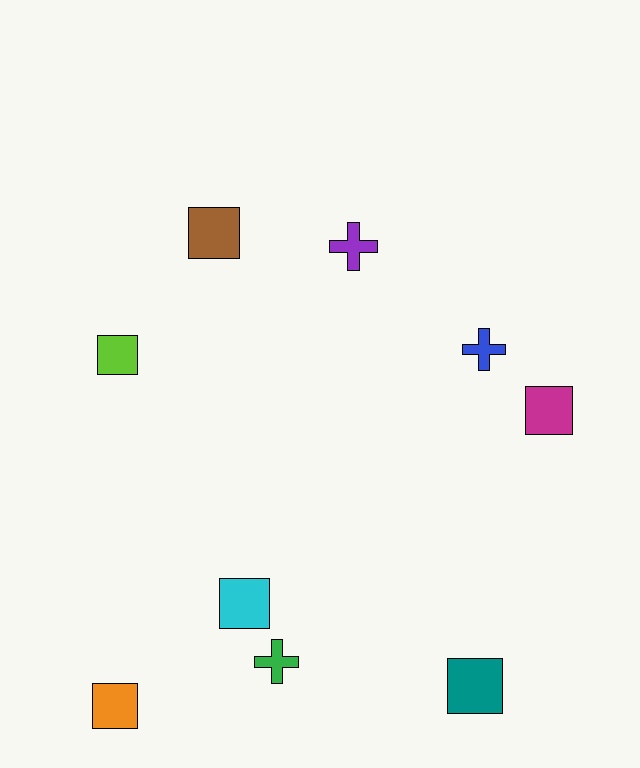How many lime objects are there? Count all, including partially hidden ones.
There is 1 lime object.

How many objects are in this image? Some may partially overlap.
There are 9 objects.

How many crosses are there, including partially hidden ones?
There are 3 crosses.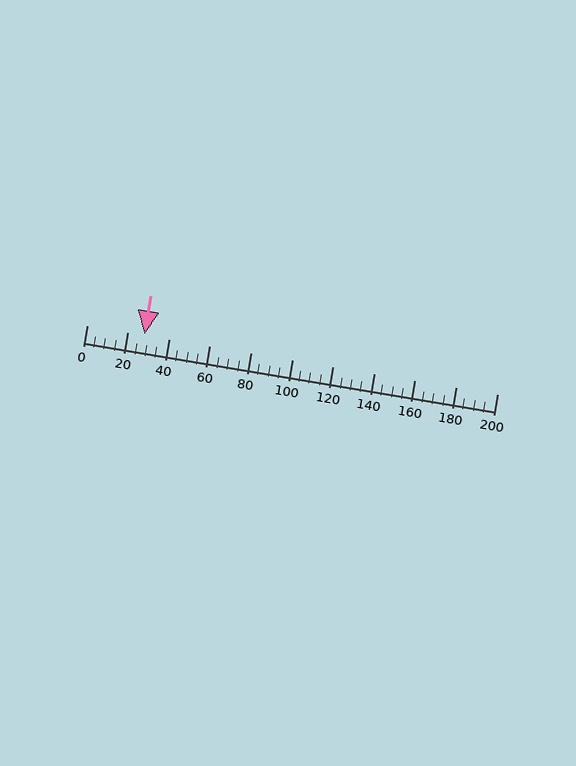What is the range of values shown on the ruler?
The ruler shows values from 0 to 200.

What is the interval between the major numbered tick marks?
The major tick marks are spaced 20 units apart.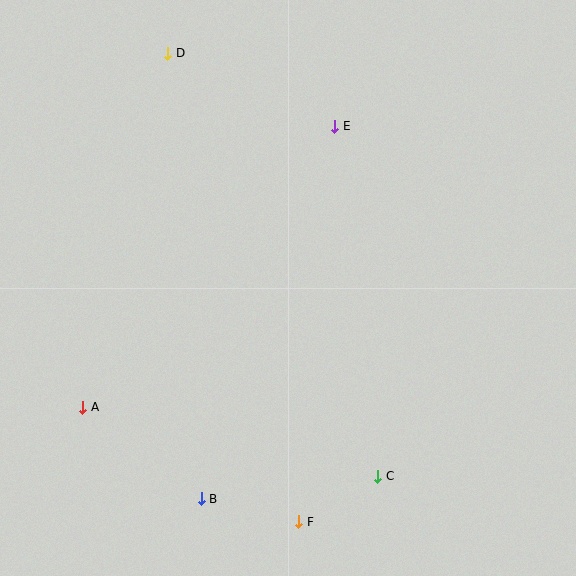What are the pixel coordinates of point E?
Point E is at (335, 126).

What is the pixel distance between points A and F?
The distance between A and F is 244 pixels.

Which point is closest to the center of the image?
Point E at (335, 126) is closest to the center.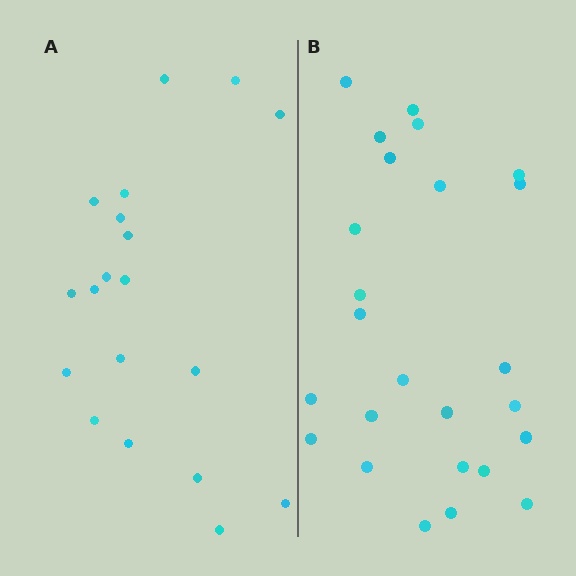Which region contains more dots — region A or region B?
Region B (the right region) has more dots.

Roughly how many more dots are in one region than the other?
Region B has about 6 more dots than region A.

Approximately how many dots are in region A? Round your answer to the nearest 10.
About 20 dots. (The exact count is 19, which rounds to 20.)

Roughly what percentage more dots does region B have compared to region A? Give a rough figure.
About 30% more.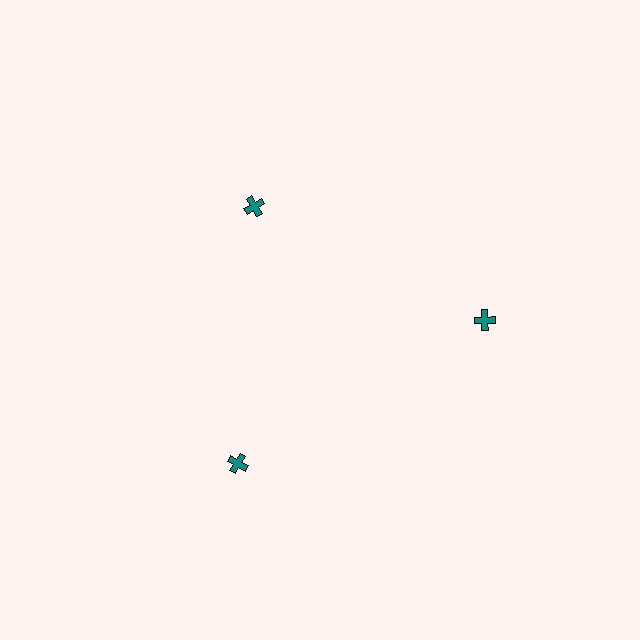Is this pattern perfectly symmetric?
No. The 3 teal crosses are arranged in a ring, but one element near the 11 o'clock position is pulled inward toward the center, breaking the 3-fold rotational symmetry.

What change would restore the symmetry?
The symmetry would be restored by moving it outward, back onto the ring so that all 3 crosses sit at equal angles and equal distance from the center.